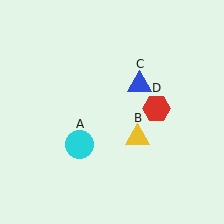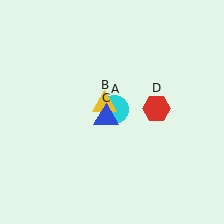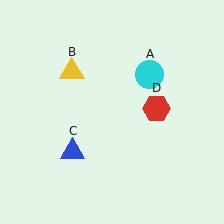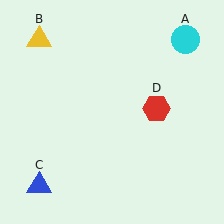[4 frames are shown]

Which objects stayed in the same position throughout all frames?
Red hexagon (object D) remained stationary.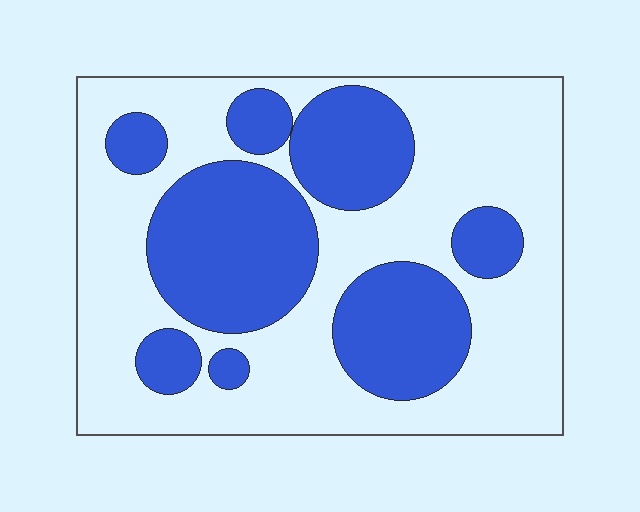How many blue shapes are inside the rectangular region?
8.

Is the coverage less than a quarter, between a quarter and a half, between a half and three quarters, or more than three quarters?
Between a quarter and a half.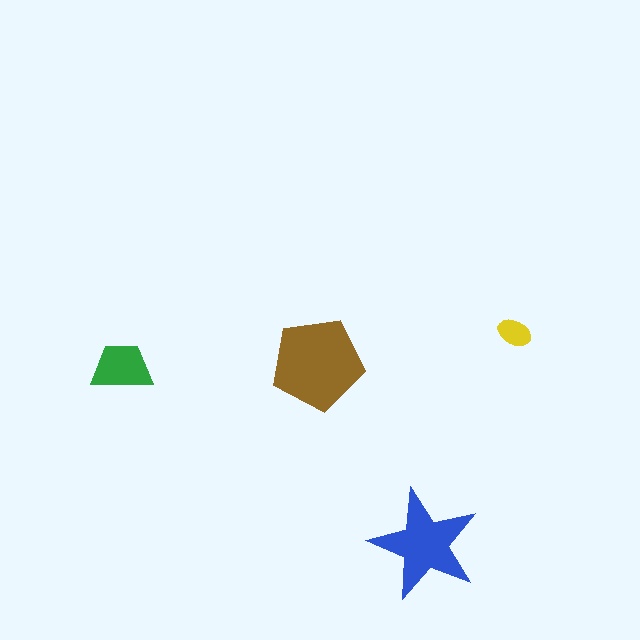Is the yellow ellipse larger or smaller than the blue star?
Smaller.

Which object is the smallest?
The yellow ellipse.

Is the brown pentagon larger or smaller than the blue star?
Larger.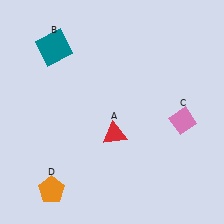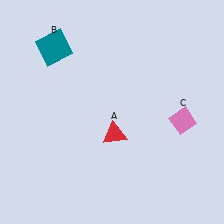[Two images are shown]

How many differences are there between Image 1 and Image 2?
There is 1 difference between the two images.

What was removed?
The orange pentagon (D) was removed in Image 2.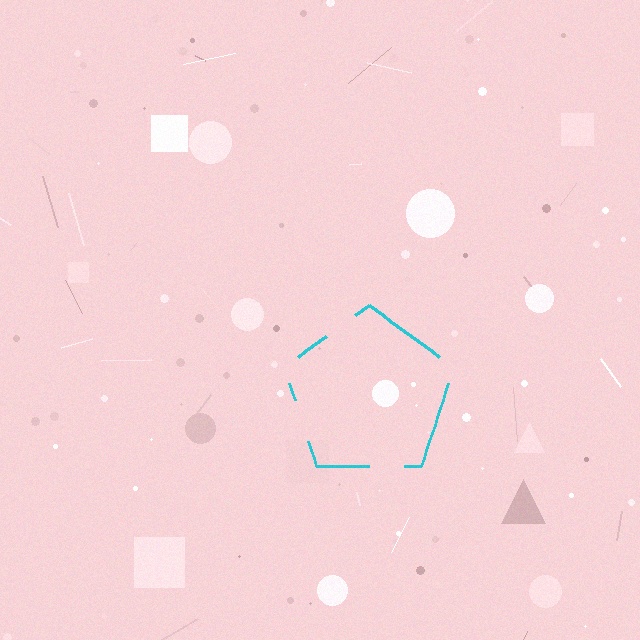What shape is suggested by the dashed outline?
The dashed outline suggests a pentagon.